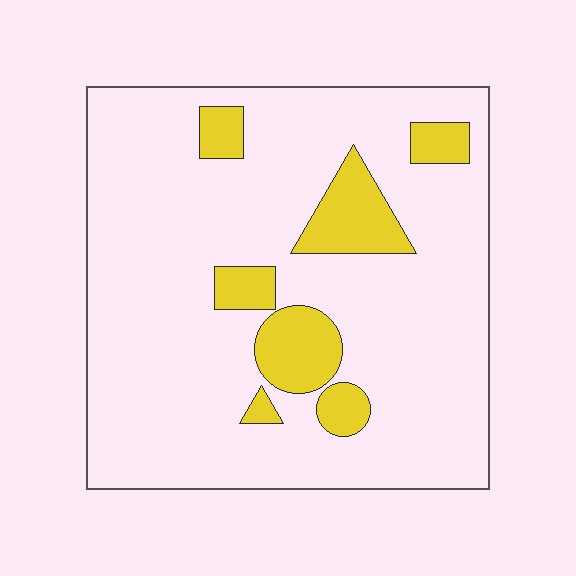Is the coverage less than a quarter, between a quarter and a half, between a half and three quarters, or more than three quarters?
Less than a quarter.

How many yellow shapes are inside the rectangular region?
7.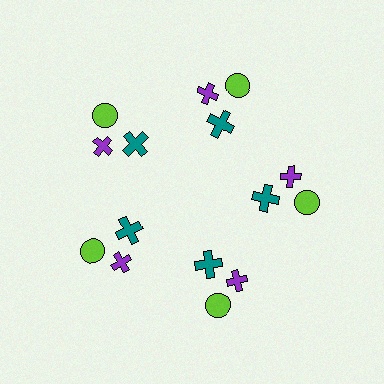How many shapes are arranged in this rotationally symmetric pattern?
There are 15 shapes, arranged in 5 groups of 3.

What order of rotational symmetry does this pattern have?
This pattern has 5-fold rotational symmetry.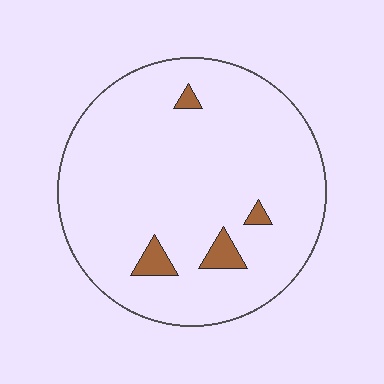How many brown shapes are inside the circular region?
4.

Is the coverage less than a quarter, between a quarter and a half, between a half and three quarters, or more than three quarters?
Less than a quarter.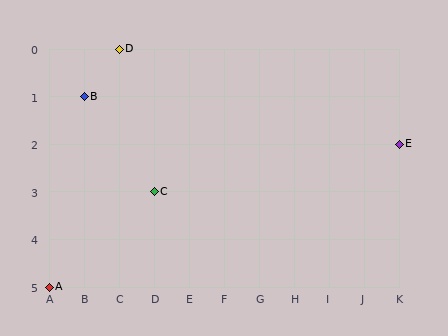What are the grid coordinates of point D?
Point D is at grid coordinates (C, 0).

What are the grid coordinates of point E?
Point E is at grid coordinates (K, 2).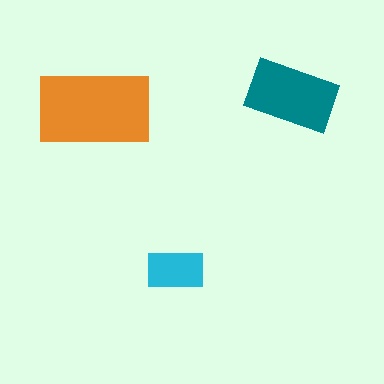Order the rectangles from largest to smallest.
the orange one, the teal one, the cyan one.